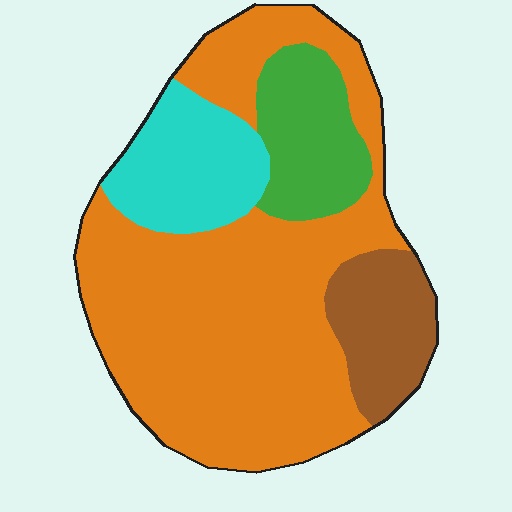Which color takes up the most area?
Orange, at roughly 60%.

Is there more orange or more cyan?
Orange.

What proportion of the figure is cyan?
Cyan takes up about one eighth (1/8) of the figure.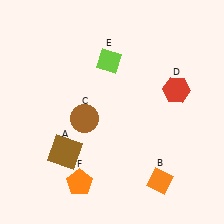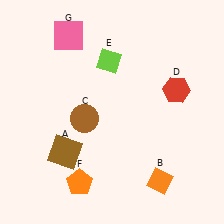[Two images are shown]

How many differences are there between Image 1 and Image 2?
There is 1 difference between the two images.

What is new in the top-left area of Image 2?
A pink square (G) was added in the top-left area of Image 2.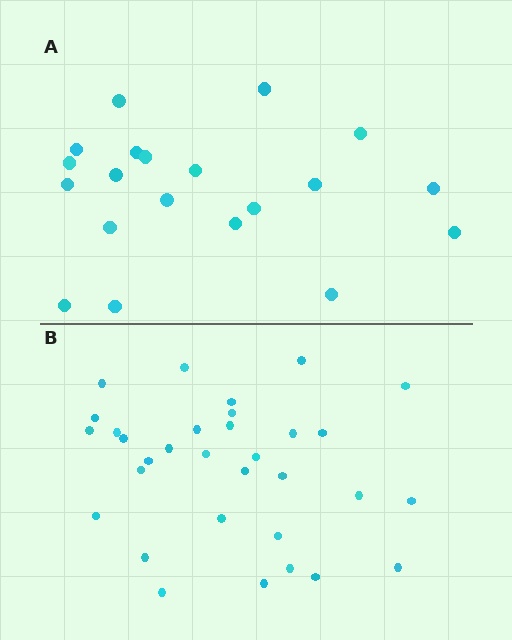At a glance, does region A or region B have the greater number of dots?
Region B (the bottom region) has more dots.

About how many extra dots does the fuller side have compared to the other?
Region B has roughly 12 or so more dots than region A.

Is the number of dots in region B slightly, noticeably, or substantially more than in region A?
Region B has substantially more. The ratio is roughly 1.6 to 1.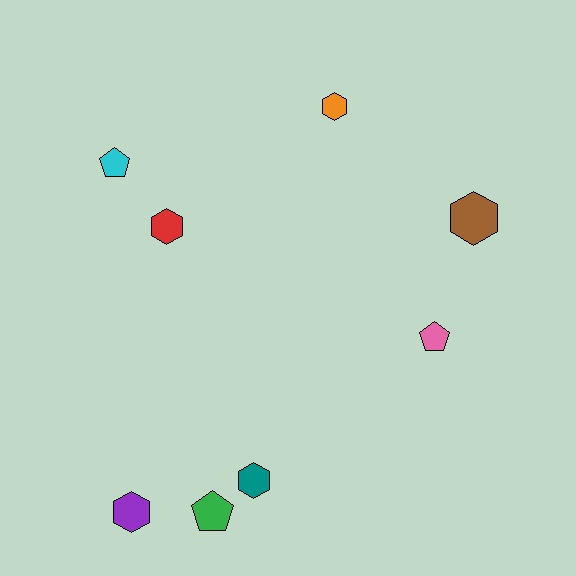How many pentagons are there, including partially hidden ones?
There are 3 pentagons.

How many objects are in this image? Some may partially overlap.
There are 8 objects.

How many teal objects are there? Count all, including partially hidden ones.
There is 1 teal object.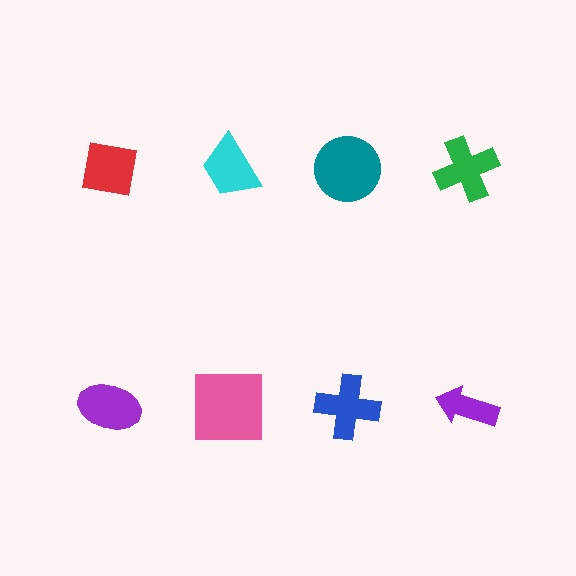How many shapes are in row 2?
4 shapes.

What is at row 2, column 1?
A purple ellipse.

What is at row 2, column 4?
A purple arrow.